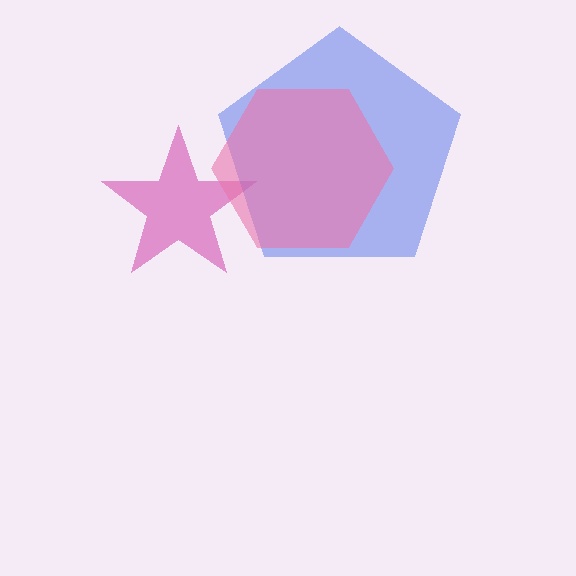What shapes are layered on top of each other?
The layered shapes are: a magenta star, a blue pentagon, a pink hexagon.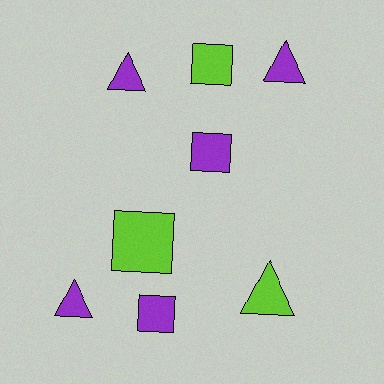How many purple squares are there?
There are 2 purple squares.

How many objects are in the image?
There are 8 objects.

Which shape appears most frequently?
Triangle, with 4 objects.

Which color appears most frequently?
Purple, with 5 objects.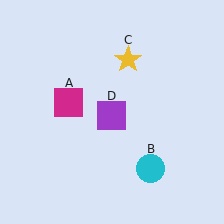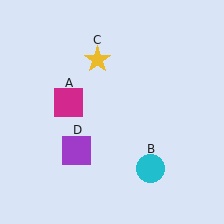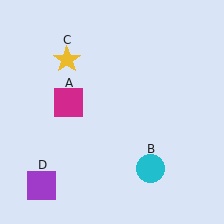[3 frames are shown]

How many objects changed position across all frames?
2 objects changed position: yellow star (object C), purple square (object D).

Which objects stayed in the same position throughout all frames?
Magenta square (object A) and cyan circle (object B) remained stationary.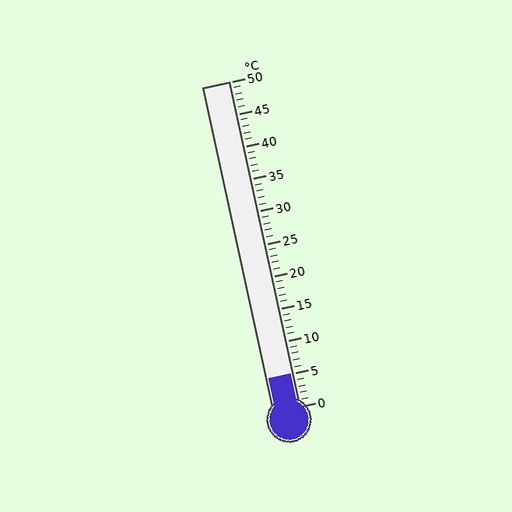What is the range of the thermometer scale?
The thermometer scale ranges from 0°C to 50°C.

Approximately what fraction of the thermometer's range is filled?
The thermometer is filled to approximately 10% of its range.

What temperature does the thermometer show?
The thermometer shows approximately 5°C.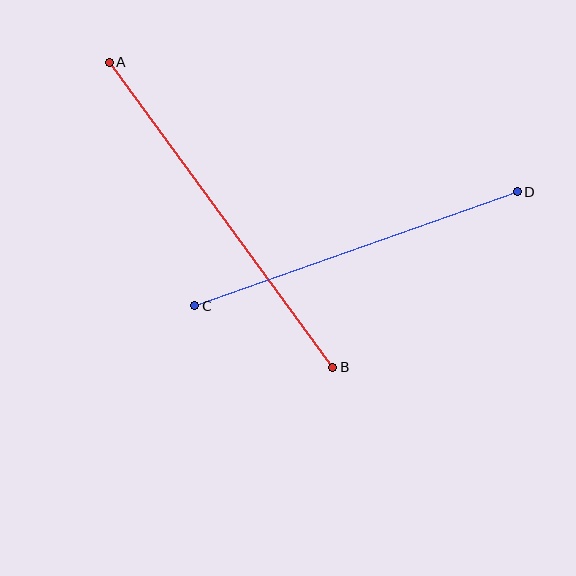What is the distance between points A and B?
The distance is approximately 378 pixels.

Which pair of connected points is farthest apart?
Points A and B are farthest apart.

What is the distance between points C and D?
The distance is approximately 342 pixels.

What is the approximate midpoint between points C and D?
The midpoint is at approximately (356, 249) pixels.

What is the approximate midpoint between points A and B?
The midpoint is at approximately (221, 215) pixels.